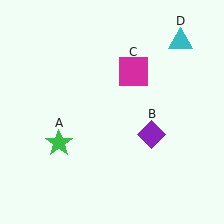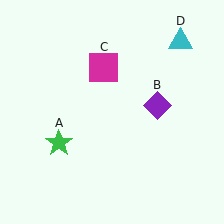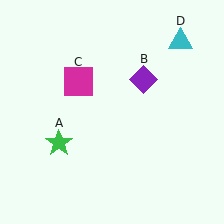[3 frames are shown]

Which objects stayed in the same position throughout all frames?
Green star (object A) and cyan triangle (object D) remained stationary.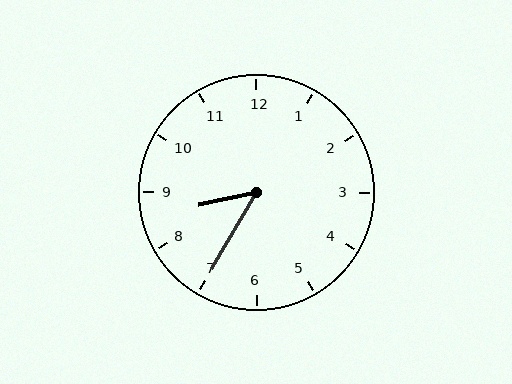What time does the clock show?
8:35.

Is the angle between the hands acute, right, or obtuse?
It is acute.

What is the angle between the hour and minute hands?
Approximately 48 degrees.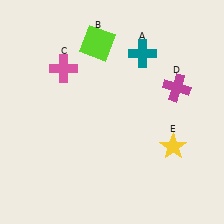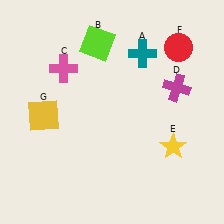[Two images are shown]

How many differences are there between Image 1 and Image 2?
There are 2 differences between the two images.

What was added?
A red circle (F), a yellow square (G) were added in Image 2.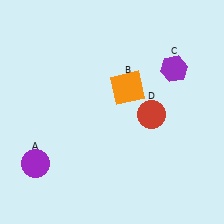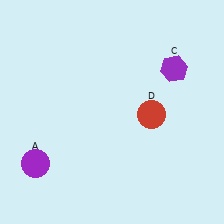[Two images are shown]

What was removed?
The orange square (B) was removed in Image 2.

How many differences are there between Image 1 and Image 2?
There is 1 difference between the two images.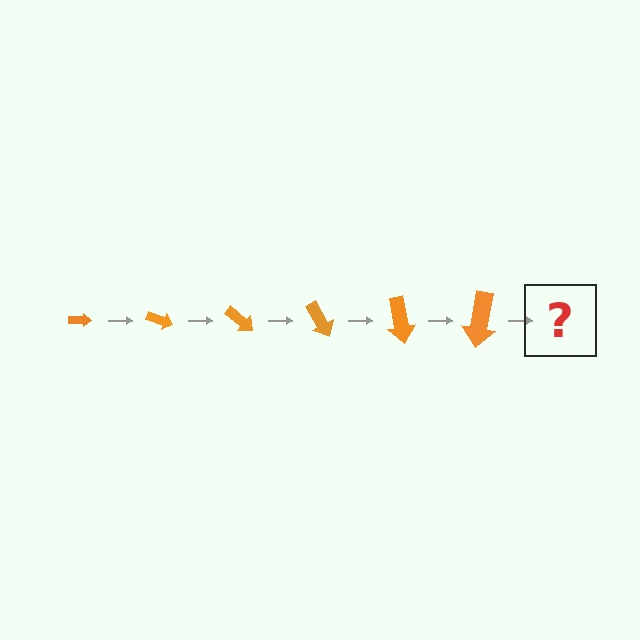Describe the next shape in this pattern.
It should be an arrow, larger than the previous one and rotated 120 degrees from the start.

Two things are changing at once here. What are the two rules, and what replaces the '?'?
The two rules are that the arrow grows larger each step and it rotates 20 degrees each step. The '?' should be an arrow, larger than the previous one and rotated 120 degrees from the start.